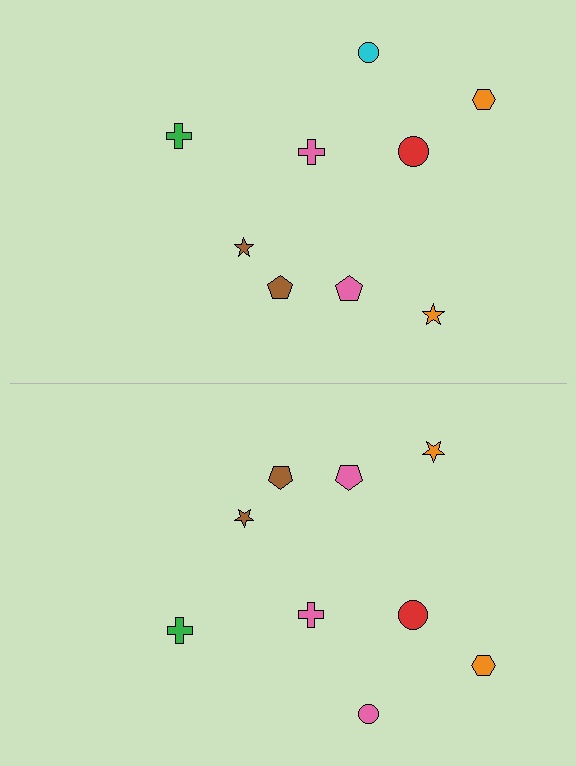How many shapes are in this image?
There are 18 shapes in this image.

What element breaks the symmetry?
The pink circle on the bottom side breaks the symmetry — its mirror counterpart is cyan.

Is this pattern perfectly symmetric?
No, the pattern is not perfectly symmetric. The pink circle on the bottom side breaks the symmetry — its mirror counterpart is cyan.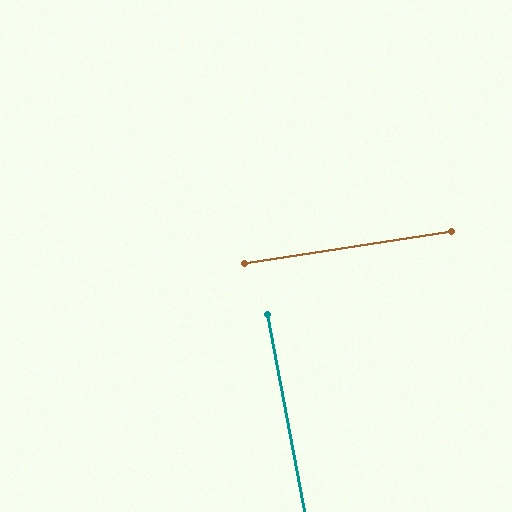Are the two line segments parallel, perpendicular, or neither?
Perpendicular — they meet at approximately 88°.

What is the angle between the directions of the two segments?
Approximately 88 degrees.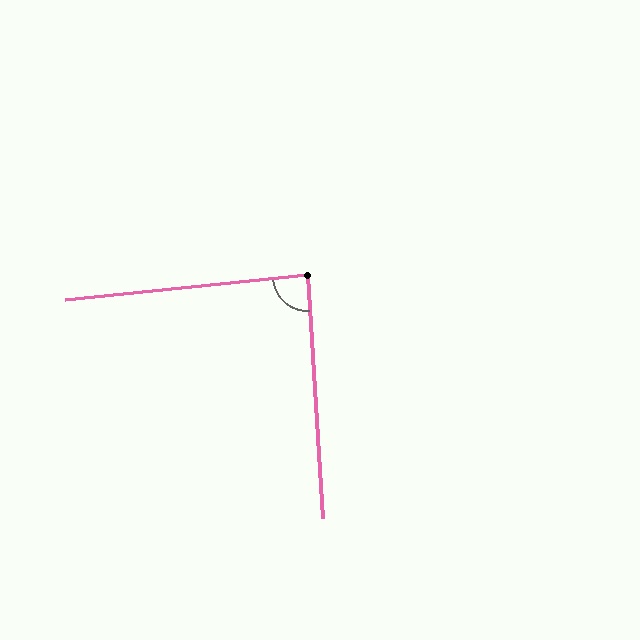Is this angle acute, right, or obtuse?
It is approximately a right angle.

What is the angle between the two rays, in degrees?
Approximately 88 degrees.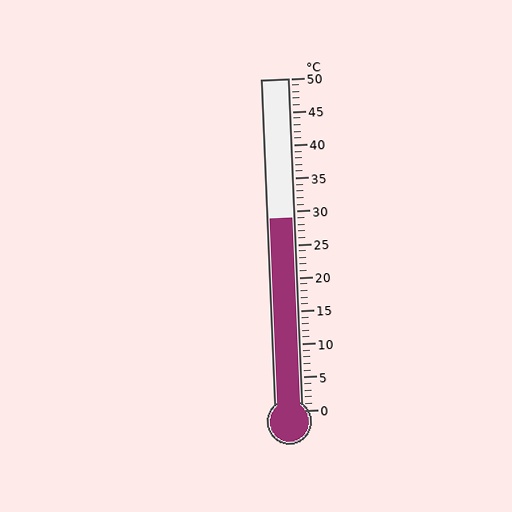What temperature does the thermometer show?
The thermometer shows approximately 29°C.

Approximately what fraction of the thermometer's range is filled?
The thermometer is filled to approximately 60% of its range.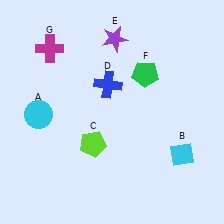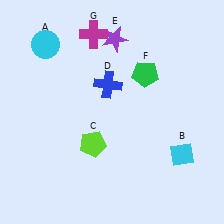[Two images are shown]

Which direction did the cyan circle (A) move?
The cyan circle (A) moved up.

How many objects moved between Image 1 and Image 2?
2 objects moved between the two images.